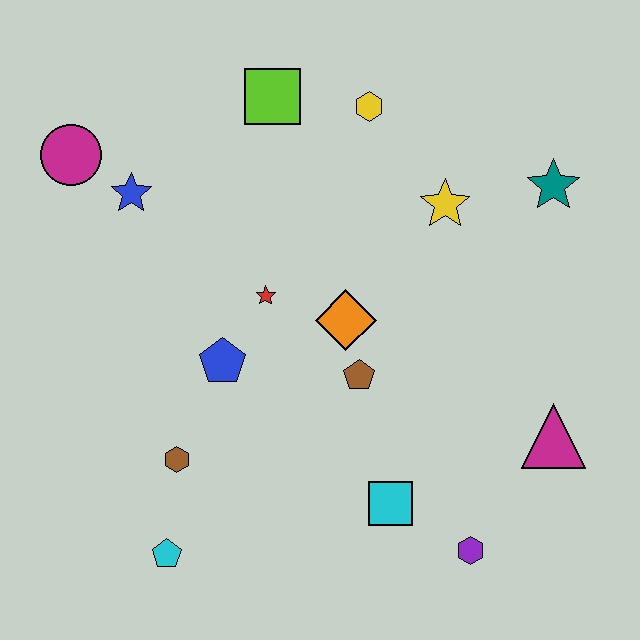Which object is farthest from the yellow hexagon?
The cyan pentagon is farthest from the yellow hexagon.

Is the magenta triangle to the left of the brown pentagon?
No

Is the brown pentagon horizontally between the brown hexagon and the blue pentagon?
No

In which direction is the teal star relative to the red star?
The teal star is to the right of the red star.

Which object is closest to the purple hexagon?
The cyan square is closest to the purple hexagon.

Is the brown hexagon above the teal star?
No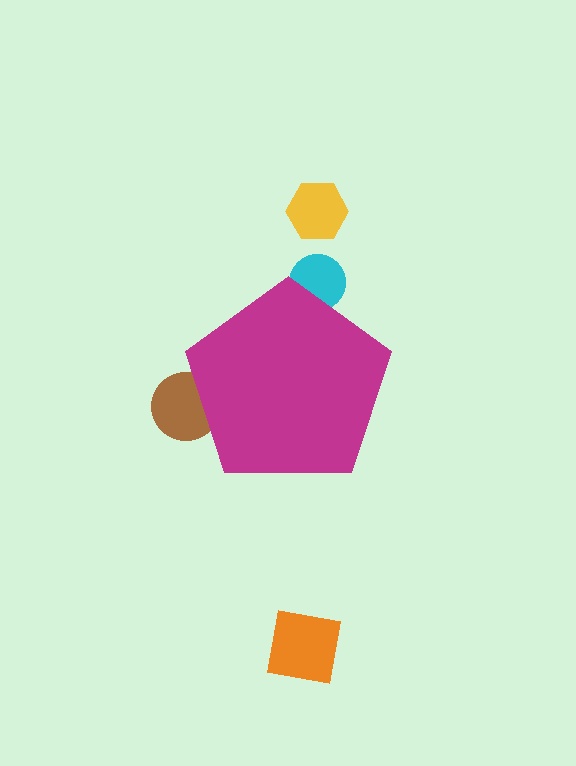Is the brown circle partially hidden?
Yes, the brown circle is partially hidden behind the magenta pentagon.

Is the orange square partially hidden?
No, the orange square is fully visible.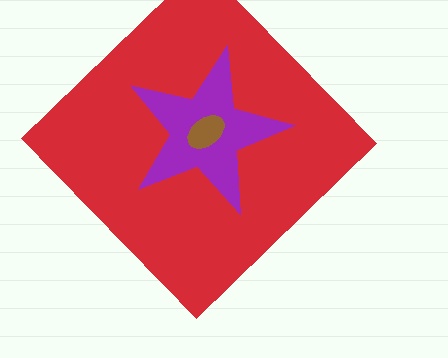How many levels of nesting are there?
3.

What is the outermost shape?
The red diamond.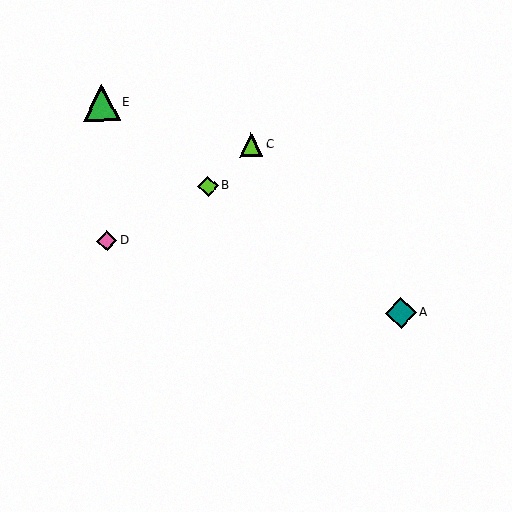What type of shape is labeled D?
Shape D is a pink diamond.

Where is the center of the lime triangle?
The center of the lime triangle is at (251, 145).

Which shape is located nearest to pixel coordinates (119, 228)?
The pink diamond (labeled D) at (107, 241) is nearest to that location.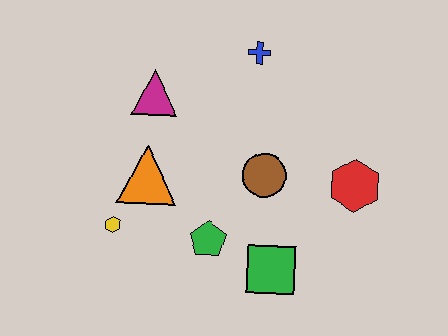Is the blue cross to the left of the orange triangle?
No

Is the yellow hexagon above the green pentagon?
Yes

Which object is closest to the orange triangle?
The yellow hexagon is closest to the orange triangle.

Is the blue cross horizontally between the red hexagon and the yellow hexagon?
Yes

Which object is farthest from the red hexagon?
The yellow hexagon is farthest from the red hexagon.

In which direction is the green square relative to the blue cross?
The green square is below the blue cross.